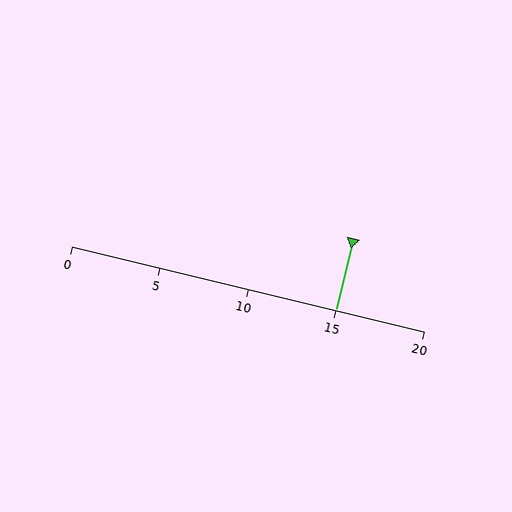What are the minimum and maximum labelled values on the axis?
The axis runs from 0 to 20.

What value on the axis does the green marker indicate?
The marker indicates approximately 15.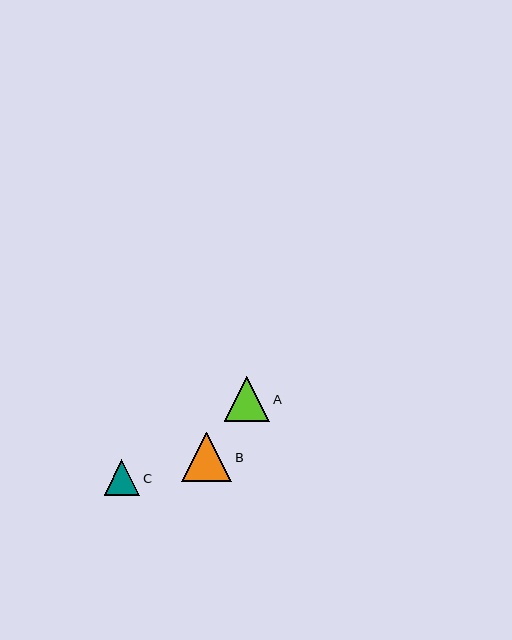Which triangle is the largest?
Triangle B is the largest with a size of approximately 50 pixels.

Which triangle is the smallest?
Triangle C is the smallest with a size of approximately 36 pixels.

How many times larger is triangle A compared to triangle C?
Triangle A is approximately 1.3 times the size of triangle C.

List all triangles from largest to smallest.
From largest to smallest: B, A, C.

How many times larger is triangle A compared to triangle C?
Triangle A is approximately 1.3 times the size of triangle C.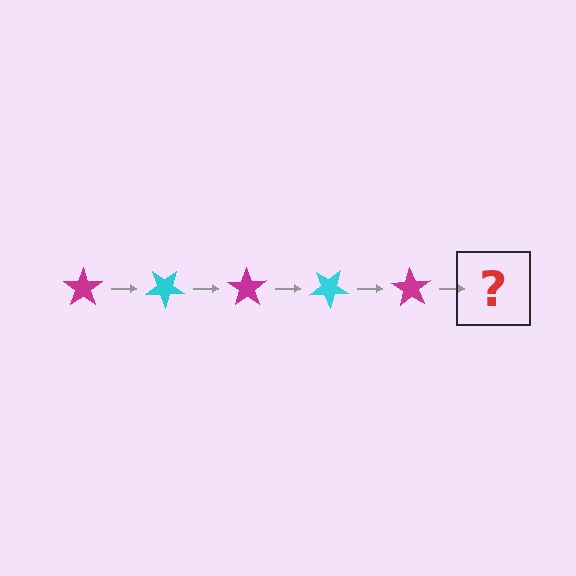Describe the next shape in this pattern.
It should be a cyan star, rotated 175 degrees from the start.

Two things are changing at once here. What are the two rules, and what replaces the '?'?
The two rules are that it rotates 35 degrees each step and the color cycles through magenta and cyan. The '?' should be a cyan star, rotated 175 degrees from the start.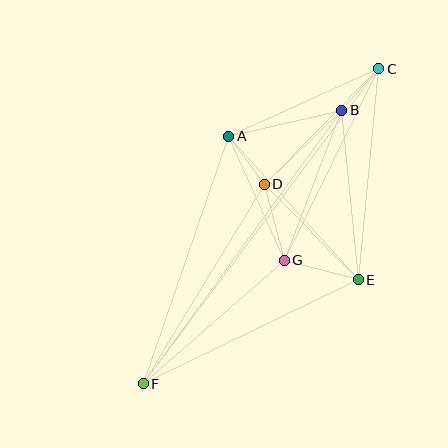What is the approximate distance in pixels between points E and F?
The distance between E and F is approximately 239 pixels.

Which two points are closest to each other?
Points B and C are closest to each other.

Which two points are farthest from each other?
Points C and F are farthest from each other.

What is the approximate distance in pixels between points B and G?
The distance between B and G is approximately 161 pixels.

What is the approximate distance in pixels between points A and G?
The distance between A and G is approximately 136 pixels.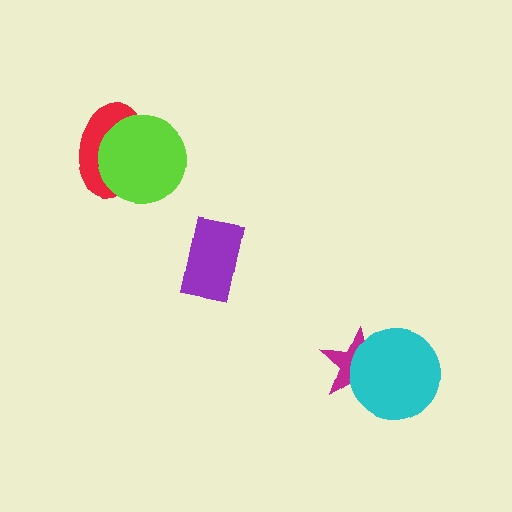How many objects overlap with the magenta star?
1 object overlaps with the magenta star.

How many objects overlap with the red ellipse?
1 object overlaps with the red ellipse.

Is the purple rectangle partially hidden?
No, no other shape covers it.